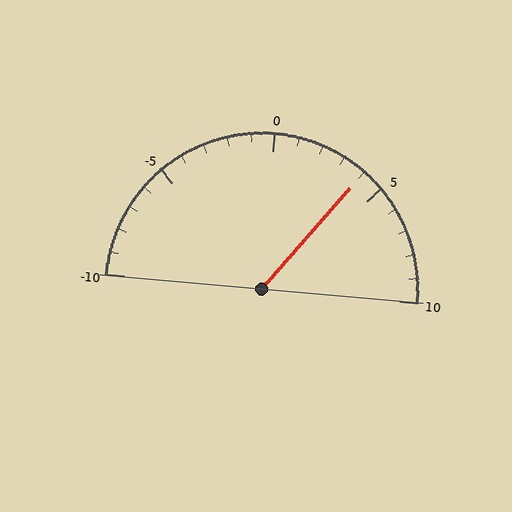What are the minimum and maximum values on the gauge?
The gauge ranges from -10 to 10.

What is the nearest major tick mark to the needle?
The nearest major tick mark is 5.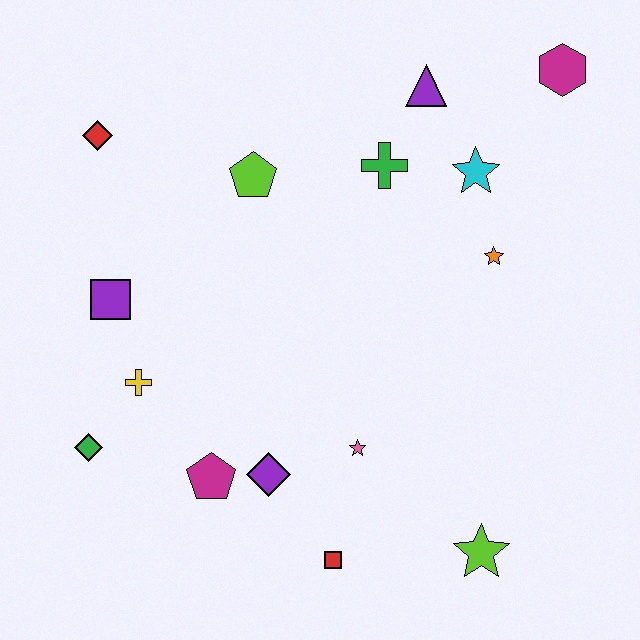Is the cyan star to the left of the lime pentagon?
No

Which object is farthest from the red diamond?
The lime star is farthest from the red diamond.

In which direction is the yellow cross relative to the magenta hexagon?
The yellow cross is to the left of the magenta hexagon.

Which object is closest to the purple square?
The yellow cross is closest to the purple square.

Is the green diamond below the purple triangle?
Yes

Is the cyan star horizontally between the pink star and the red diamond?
No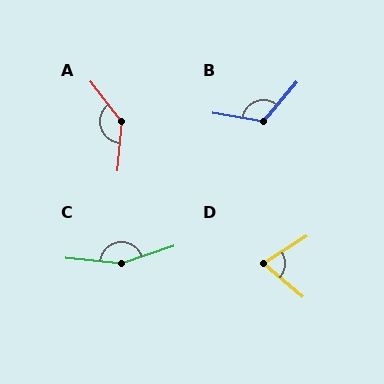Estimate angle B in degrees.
Approximately 121 degrees.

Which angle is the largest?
C, at approximately 156 degrees.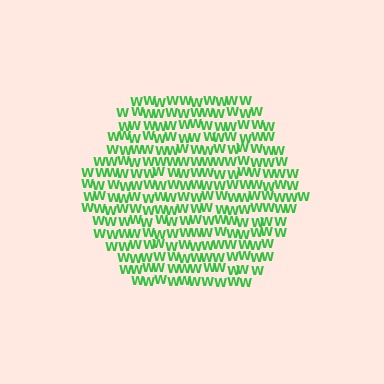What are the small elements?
The small elements are letter W's.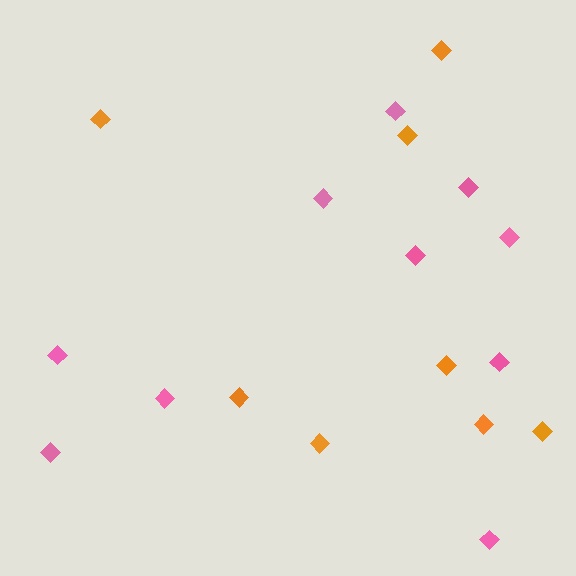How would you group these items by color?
There are 2 groups: one group of pink diamonds (10) and one group of orange diamonds (8).